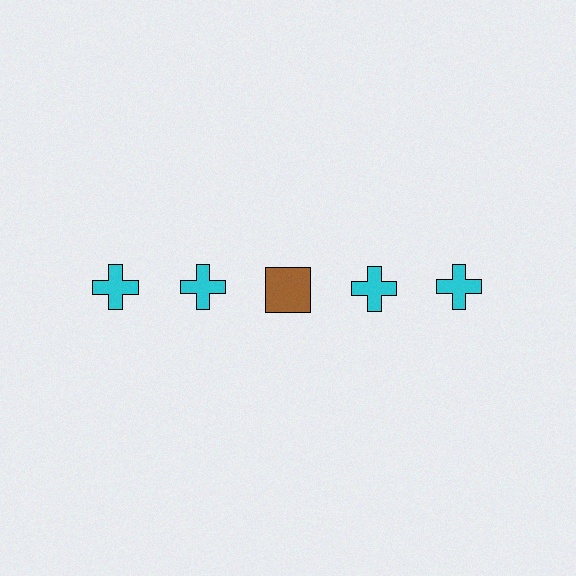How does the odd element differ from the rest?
It differs in both color (brown instead of cyan) and shape (square instead of cross).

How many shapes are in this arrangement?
There are 5 shapes arranged in a grid pattern.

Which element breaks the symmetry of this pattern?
The brown square in the top row, center column breaks the symmetry. All other shapes are cyan crosses.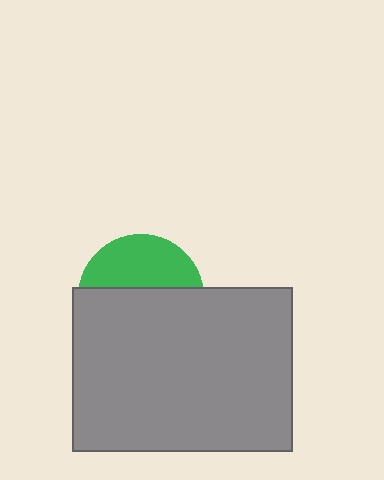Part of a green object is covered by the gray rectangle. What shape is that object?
It is a circle.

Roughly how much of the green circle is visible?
A small part of it is visible (roughly 40%).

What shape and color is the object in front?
The object in front is a gray rectangle.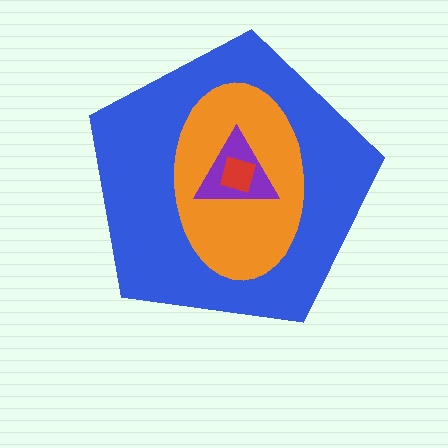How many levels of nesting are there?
4.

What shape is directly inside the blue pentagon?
The orange ellipse.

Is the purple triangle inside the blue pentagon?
Yes.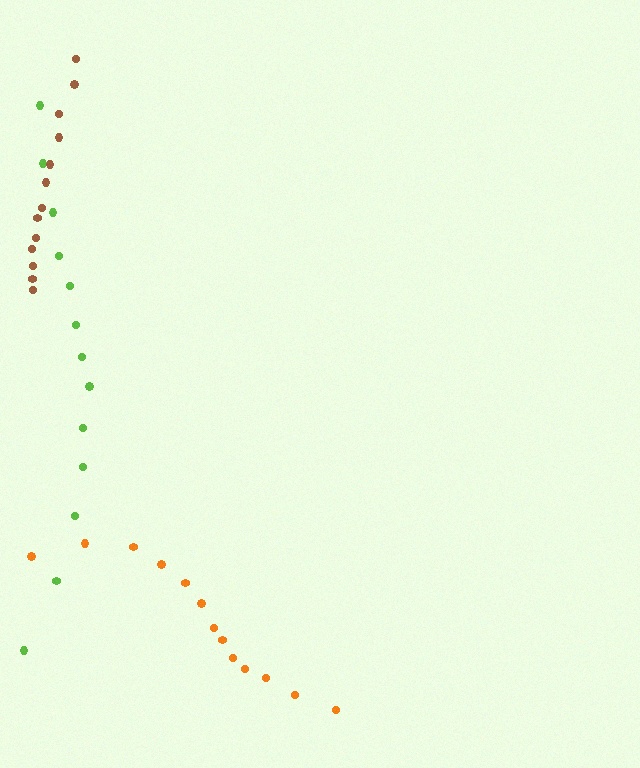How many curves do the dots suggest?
There are 3 distinct paths.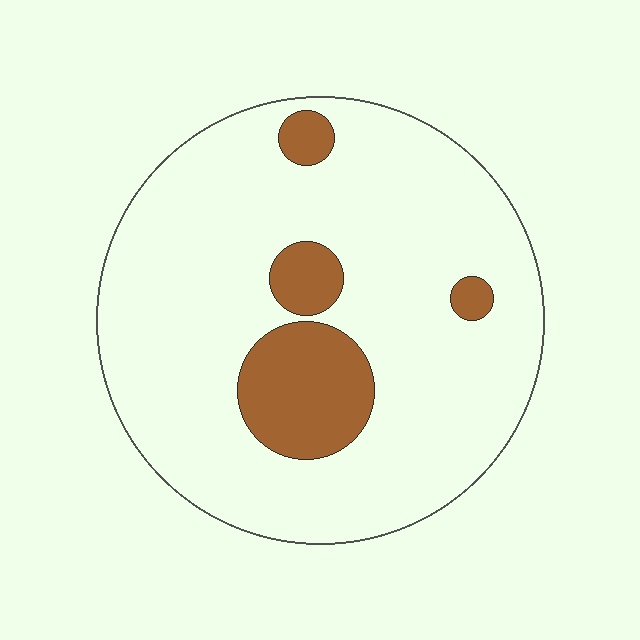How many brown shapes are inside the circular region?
4.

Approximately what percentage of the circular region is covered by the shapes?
Approximately 15%.